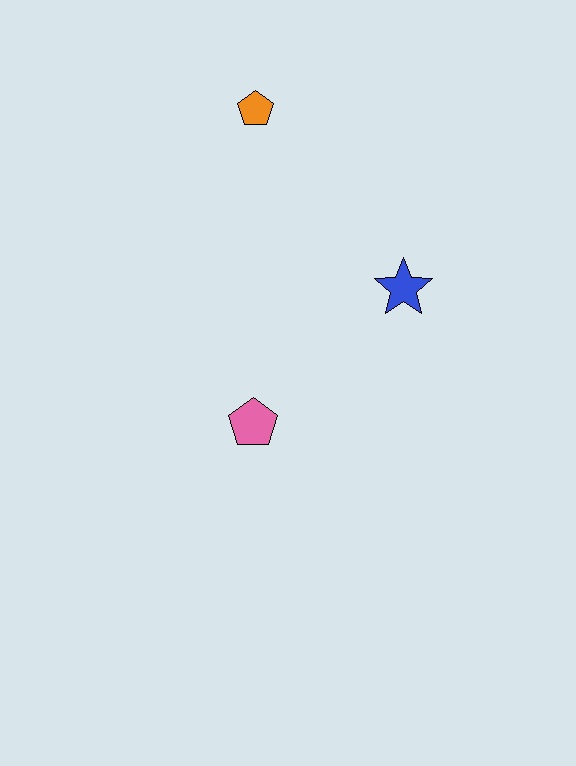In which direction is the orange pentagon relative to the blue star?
The orange pentagon is above the blue star.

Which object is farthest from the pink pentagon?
The orange pentagon is farthest from the pink pentagon.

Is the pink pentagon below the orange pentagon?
Yes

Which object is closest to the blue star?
The pink pentagon is closest to the blue star.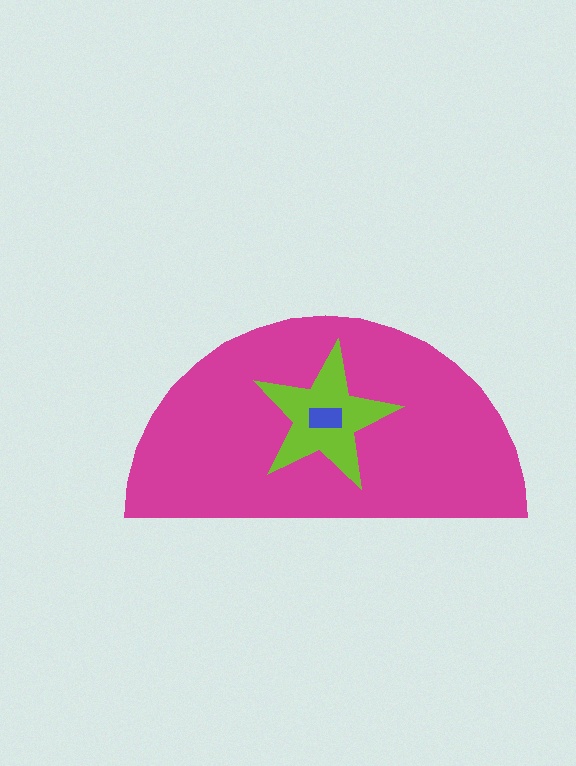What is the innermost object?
The blue rectangle.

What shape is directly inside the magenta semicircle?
The lime star.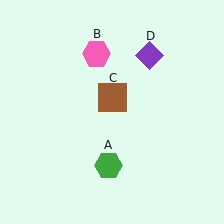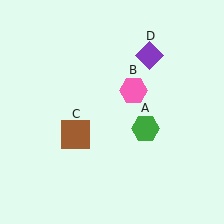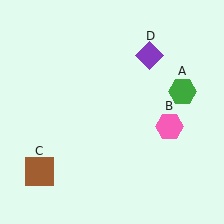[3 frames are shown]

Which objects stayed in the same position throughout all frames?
Purple diamond (object D) remained stationary.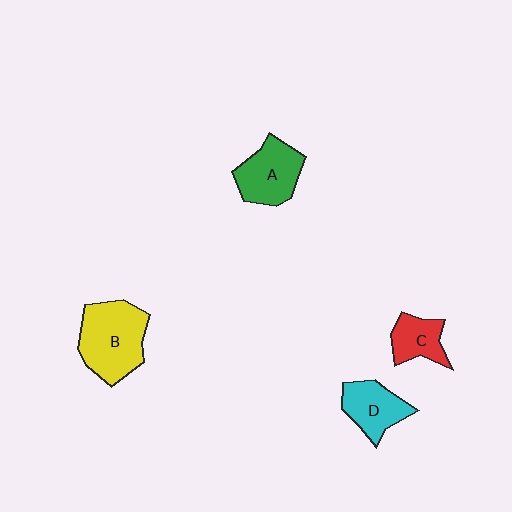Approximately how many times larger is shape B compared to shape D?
Approximately 1.6 times.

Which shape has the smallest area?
Shape C (red).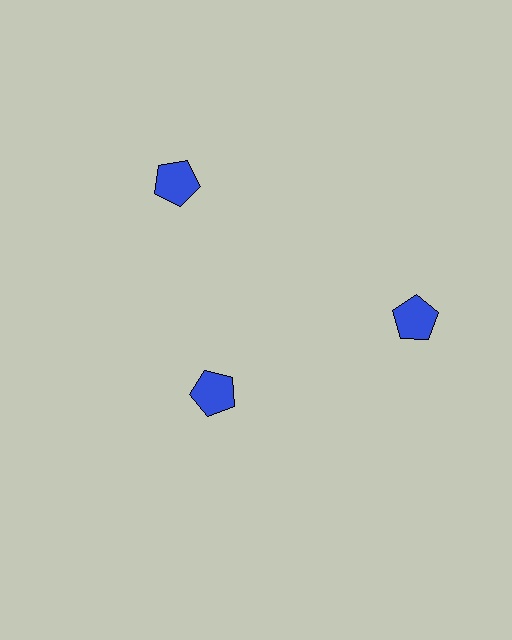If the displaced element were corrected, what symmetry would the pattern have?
It would have 3-fold rotational symmetry — the pattern would map onto itself every 120 degrees.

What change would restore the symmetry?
The symmetry would be restored by moving it outward, back onto the ring so that all 3 pentagons sit at equal angles and equal distance from the center.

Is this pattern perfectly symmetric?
No. The 3 blue pentagons are arranged in a ring, but one element near the 7 o'clock position is pulled inward toward the center, breaking the 3-fold rotational symmetry.